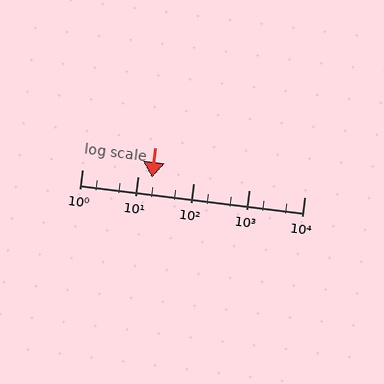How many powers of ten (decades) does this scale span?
The scale spans 4 decades, from 1 to 10000.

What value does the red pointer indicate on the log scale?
The pointer indicates approximately 18.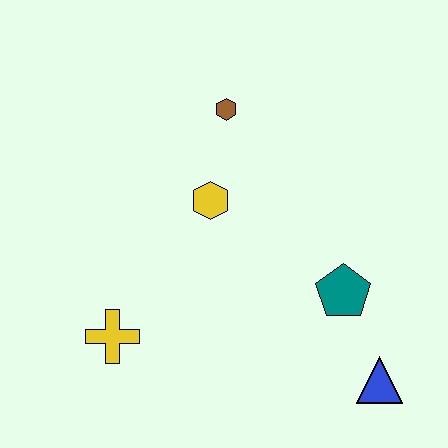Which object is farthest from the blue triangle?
The brown hexagon is farthest from the blue triangle.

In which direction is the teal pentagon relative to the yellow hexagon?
The teal pentagon is to the right of the yellow hexagon.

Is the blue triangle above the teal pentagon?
No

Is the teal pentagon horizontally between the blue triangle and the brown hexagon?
Yes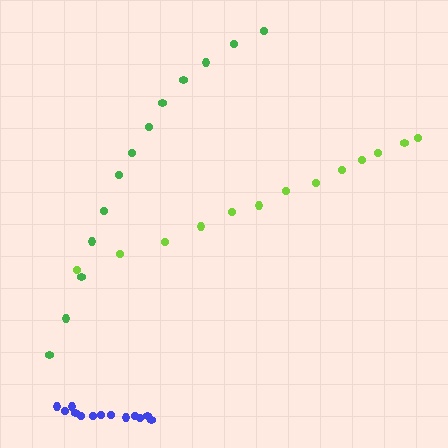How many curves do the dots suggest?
There are 3 distinct paths.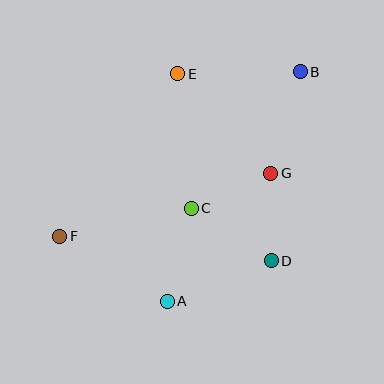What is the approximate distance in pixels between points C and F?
The distance between C and F is approximately 135 pixels.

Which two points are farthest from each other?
Points B and F are farthest from each other.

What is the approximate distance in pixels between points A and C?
The distance between A and C is approximately 96 pixels.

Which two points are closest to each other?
Points C and G are closest to each other.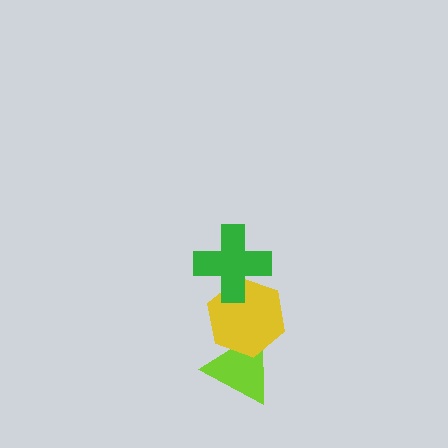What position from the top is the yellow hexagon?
The yellow hexagon is 2nd from the top.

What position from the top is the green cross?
The green cross is 1st from the top.